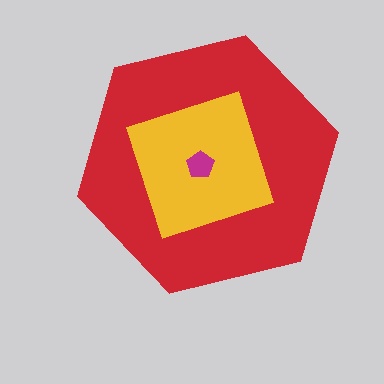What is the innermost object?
The magenta pentagon.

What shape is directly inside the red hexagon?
The yellow square.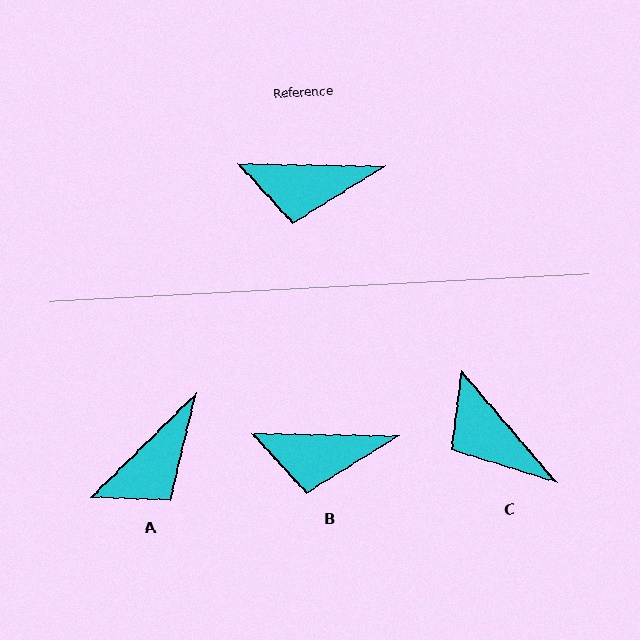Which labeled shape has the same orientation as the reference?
B.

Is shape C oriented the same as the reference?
No, it is off by about 49 degrees.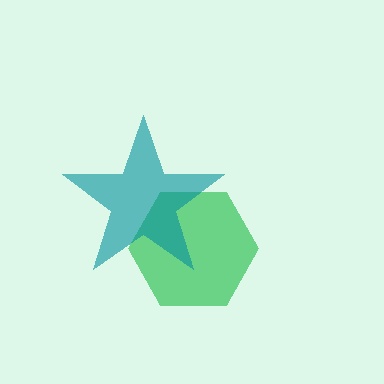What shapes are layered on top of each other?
The layered shapes are: a green hexagon, a teal star.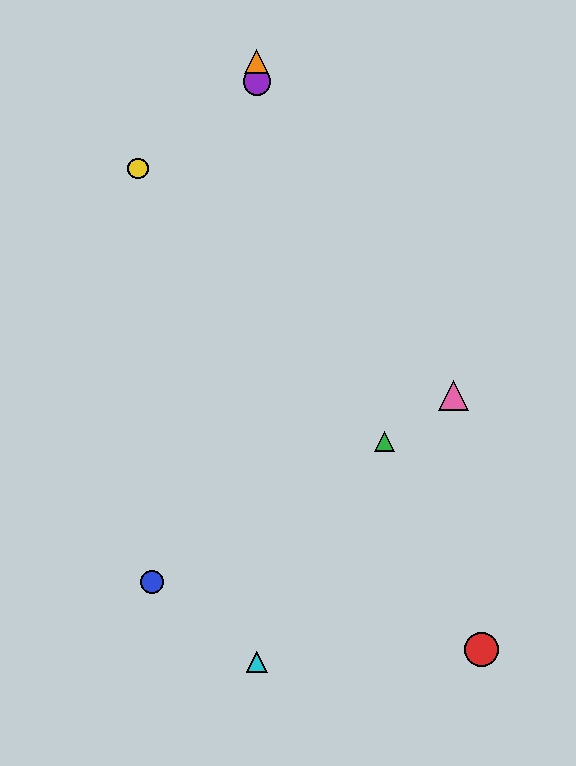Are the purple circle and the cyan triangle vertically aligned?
Yes, both are at x≈257.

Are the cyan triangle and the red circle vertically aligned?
No, the cyan triangle is at x≈257 and the red circle is at x≈482.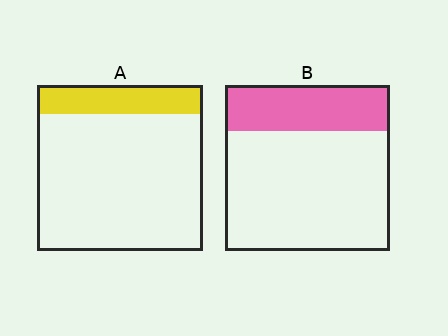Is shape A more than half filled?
No.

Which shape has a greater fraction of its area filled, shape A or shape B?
Shape B.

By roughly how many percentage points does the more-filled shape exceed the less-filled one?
By roughly 10 percentage points (B over A).